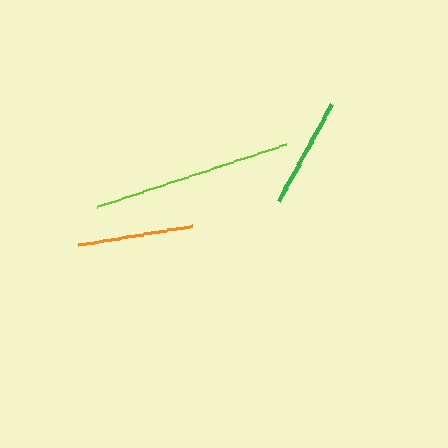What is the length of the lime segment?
The lime segment is approximately 198 pixels long.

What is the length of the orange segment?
The orange segment is approximately 116 pixels long.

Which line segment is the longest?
The lime line is the longest at approximately 198 pixels.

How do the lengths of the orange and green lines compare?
The orange and green lines are approximately the same length.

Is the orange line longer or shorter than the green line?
The orange line is longer than the green line.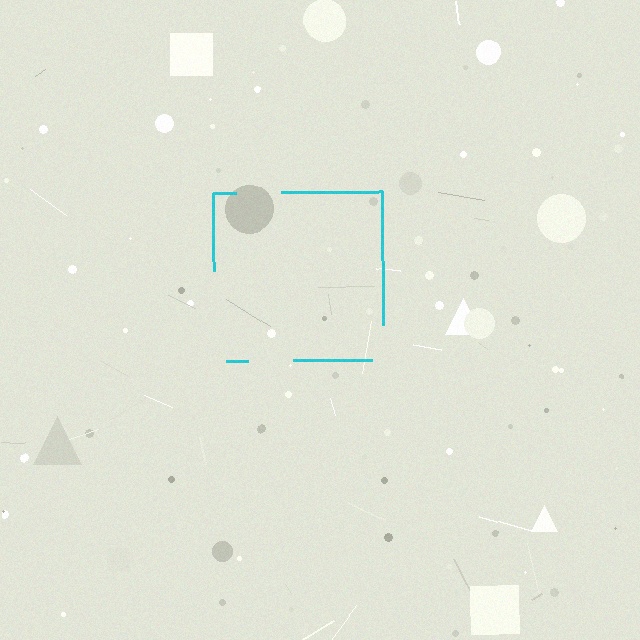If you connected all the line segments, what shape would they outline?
They would outline a square.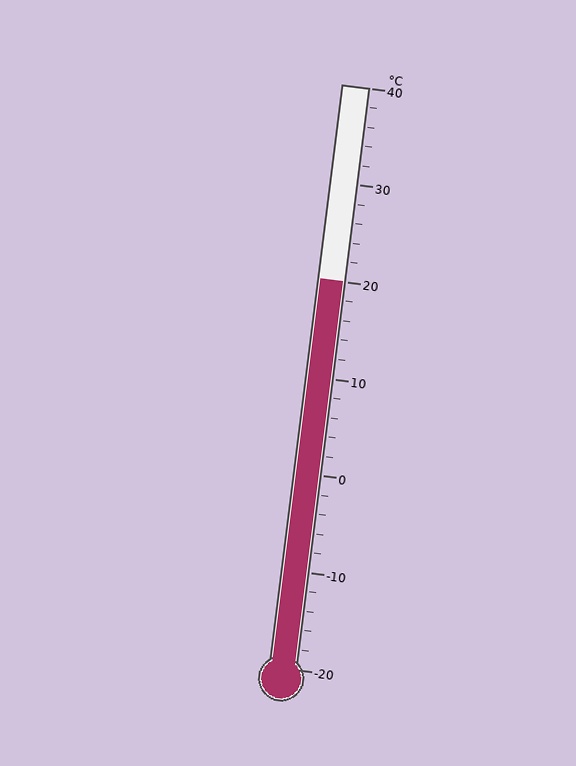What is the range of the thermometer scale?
The thermometer scale ranges from -20°C to 40°C.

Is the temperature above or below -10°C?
The temperature is above -10°C.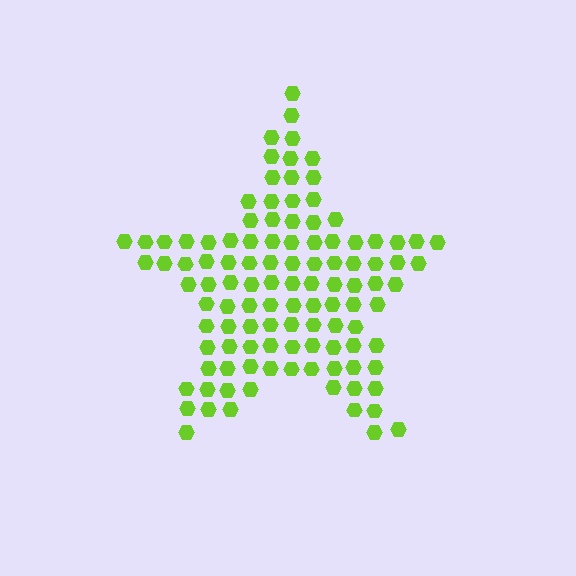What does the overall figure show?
The overall figure shows a star.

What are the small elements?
The small elements are hexagons.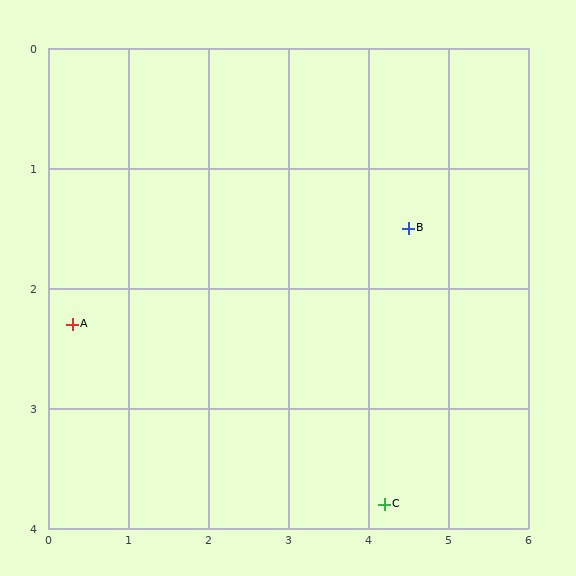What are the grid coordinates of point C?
Point C is at approximately (4.2, 3.8).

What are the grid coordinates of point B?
Point B is at approximately (4.5, 1.5).